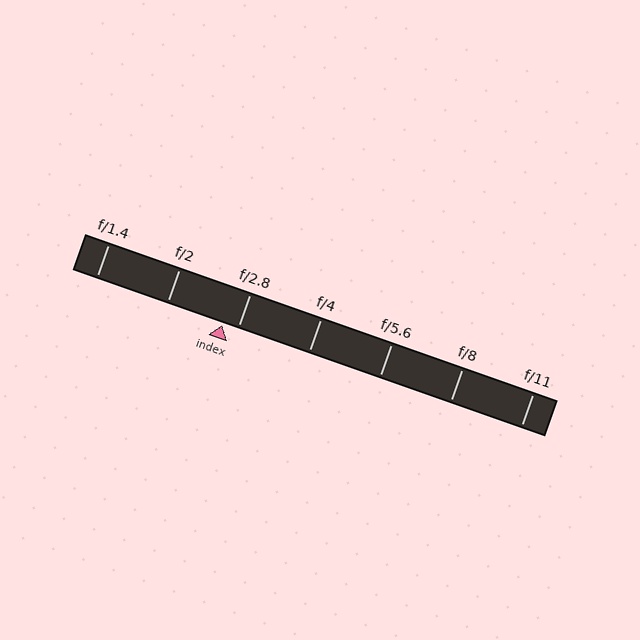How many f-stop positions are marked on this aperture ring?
There are 7 f-stop positions marked.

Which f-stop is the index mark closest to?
The index mark is closest to f/2.8.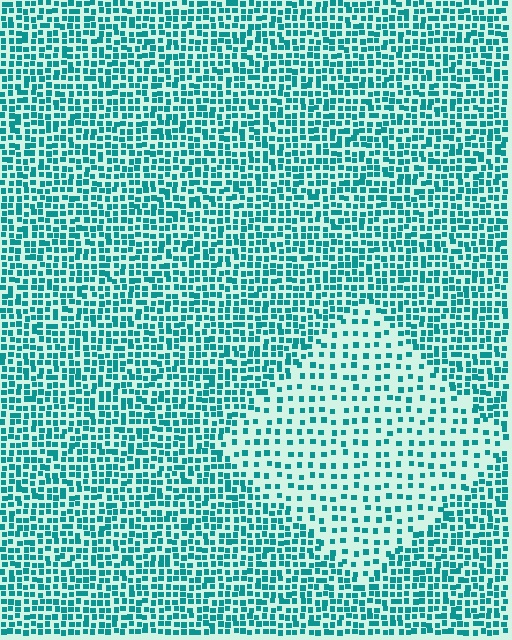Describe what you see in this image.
The image contains small teal elements arranged at two different densities. A diamond-shaped region is visible where the elements are less densely packed than the surrounding area.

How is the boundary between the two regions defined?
The boundary is defined by a change in element density (approximately 2.1x ratio). All elements are the same color, size, and shape.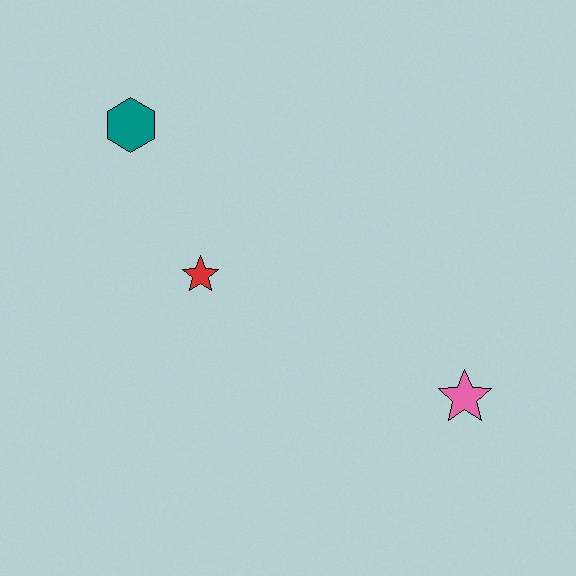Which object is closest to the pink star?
The red star is closest to the pink star.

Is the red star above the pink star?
Yes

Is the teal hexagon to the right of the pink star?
No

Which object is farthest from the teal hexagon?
The pink star is farthest from the teal hexagon.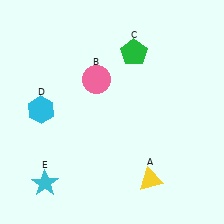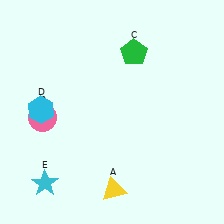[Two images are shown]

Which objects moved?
The objects that moved are: the yellow triangle (A), the pink circle (B).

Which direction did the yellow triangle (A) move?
The yellow triangle (A) moved left.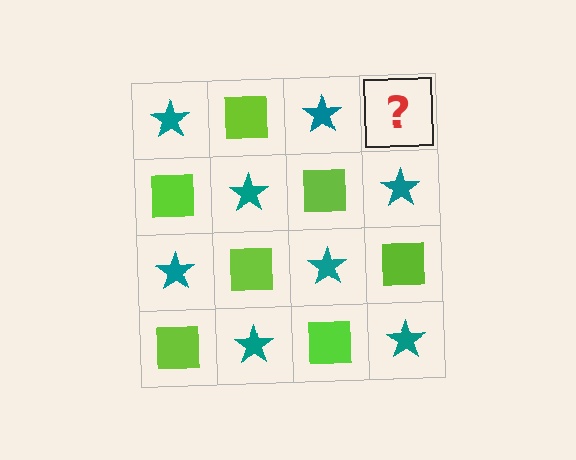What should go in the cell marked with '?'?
The missing cell should contain a lime square.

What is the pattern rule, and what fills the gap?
The rule is that it alternates teal star and lime square in a checkerboard pattern. The gap should be filled with a lime square.